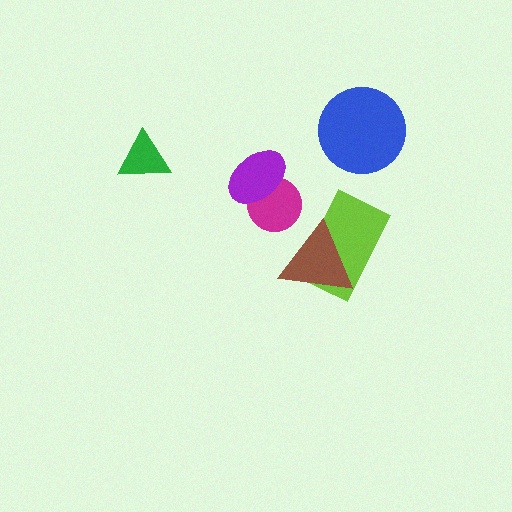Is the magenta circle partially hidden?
Yes, it is partially covered by another shape.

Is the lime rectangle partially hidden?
Yes, it is partially covered by another shape.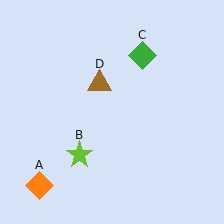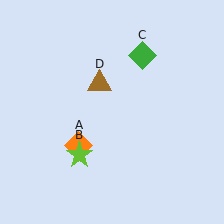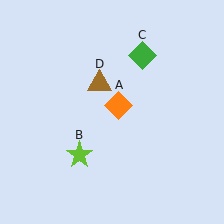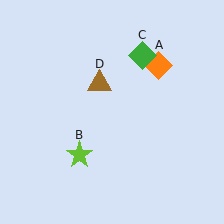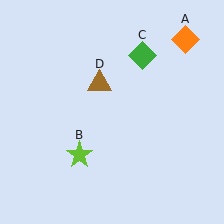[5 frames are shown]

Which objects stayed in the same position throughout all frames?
Lime star (object B) and green diamond (object C) and brown triangle (object D) remained stationary.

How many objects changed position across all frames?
1 object changed position: orange diamond (object A).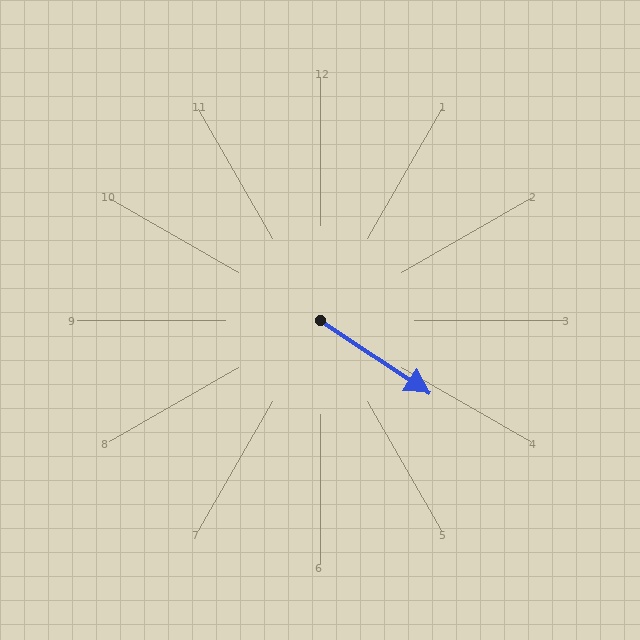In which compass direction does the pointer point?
Southeast.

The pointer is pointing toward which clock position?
Roughly 4 o'clock.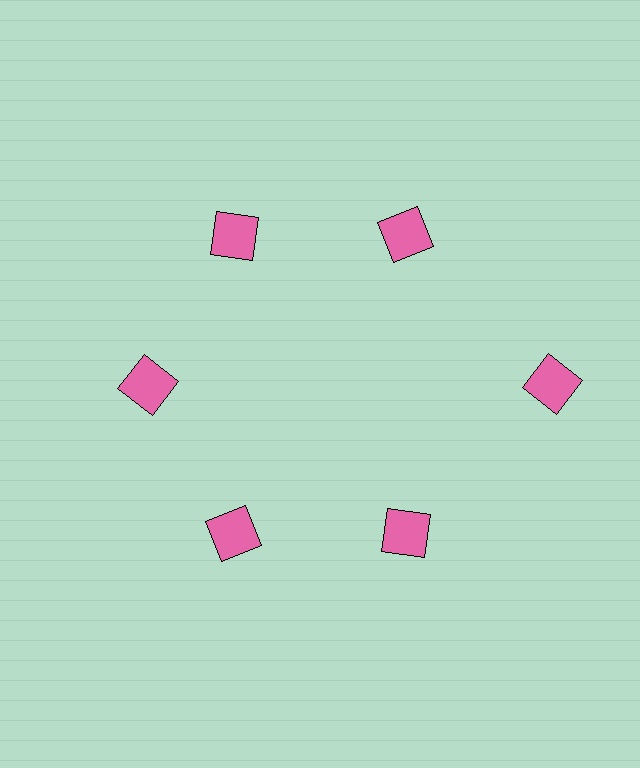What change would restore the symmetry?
The symmetry would be restored by moving it inward, back onto the ring so that all 6 squares sit at equal angles and equal distance from the center.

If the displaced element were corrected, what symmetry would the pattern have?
It would have 6-fold rotational symmetry — the pattern would map onto itself every 60 degrees.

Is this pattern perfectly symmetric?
No. The 6 pink squares are arranged in a ring, but one element near the 3 o'clock position is pushed outward from the center, breaking the 6-fold rotational symmetry.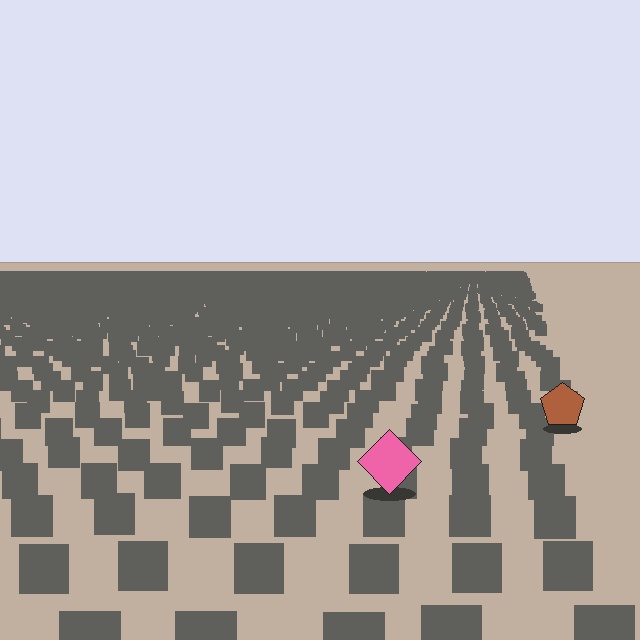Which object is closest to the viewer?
The pink diamond is closest. The texture marks near it are larger and more spread out.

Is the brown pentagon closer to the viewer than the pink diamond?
No. The pink diamond is closer — you can tell from the texture gradient: the ground texture is coarser near it.